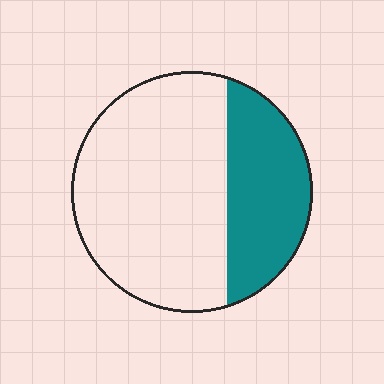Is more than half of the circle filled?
No.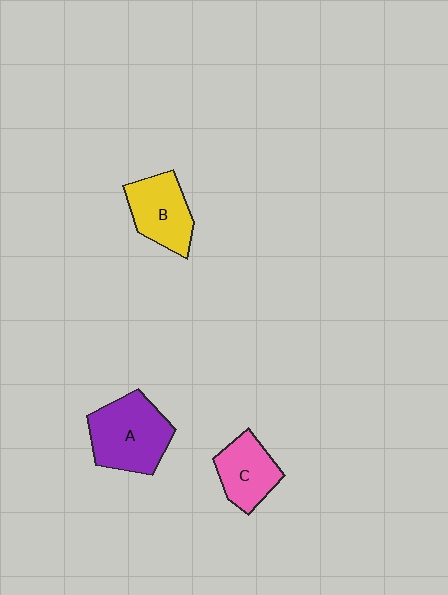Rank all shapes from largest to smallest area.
From largest to smallest: A (purple), B (yellow), C (pink).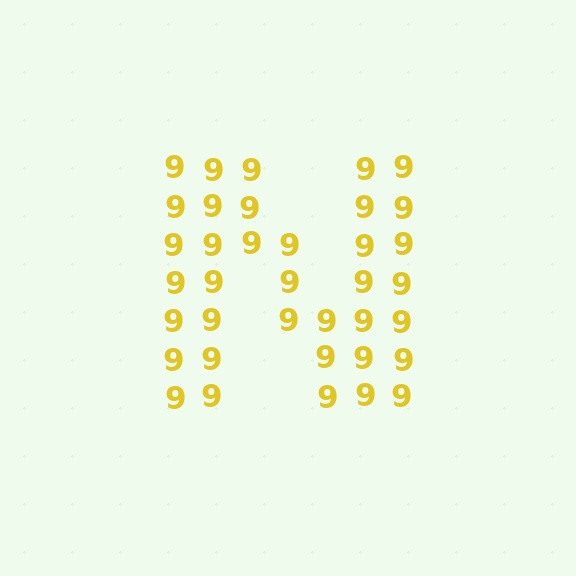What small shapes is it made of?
It is made of small digit 9's.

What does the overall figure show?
The overall figure shows the letter N.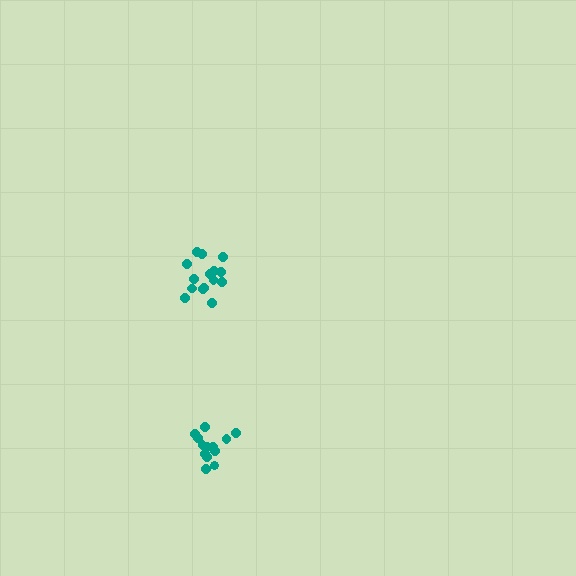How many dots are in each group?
Group 1: 16 dots, Group 2: 13 dots (29 total).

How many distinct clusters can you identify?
There are 2 distinct clusters.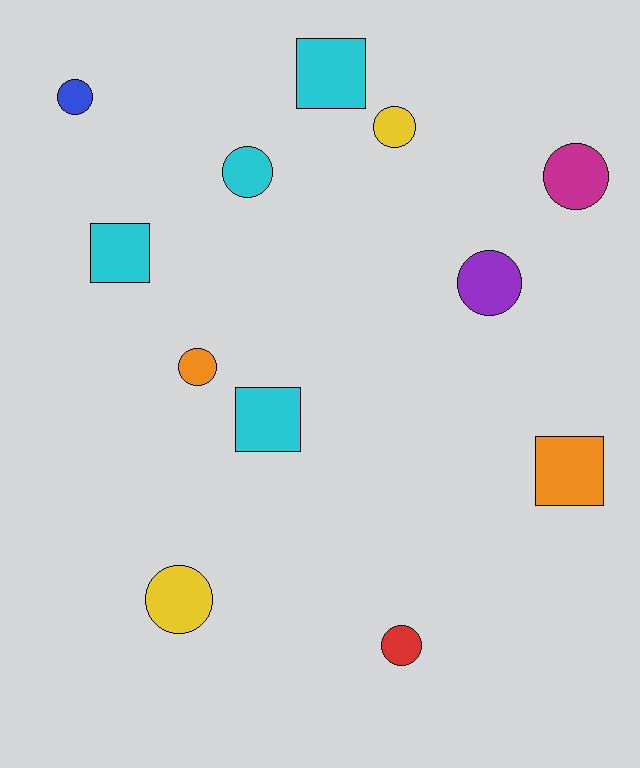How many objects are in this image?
There are 12 objects.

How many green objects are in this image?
There are no green objects.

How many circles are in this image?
There are 8 circles.